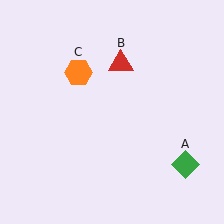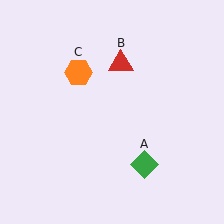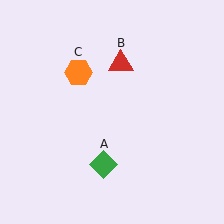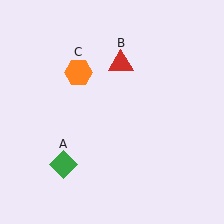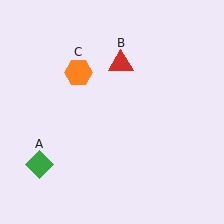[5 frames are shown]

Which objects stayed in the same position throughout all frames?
Red triangle (object B) and orange hexagon (object C) remained stationary.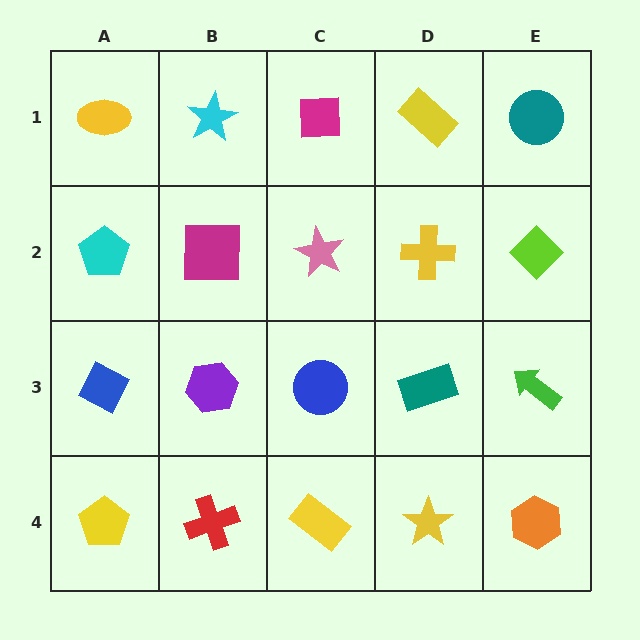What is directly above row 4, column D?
A teal rectangle.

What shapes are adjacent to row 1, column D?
A yellow cross (row 2, column D), a magenta square (row 1, column C), a teal circle (row 1, column E).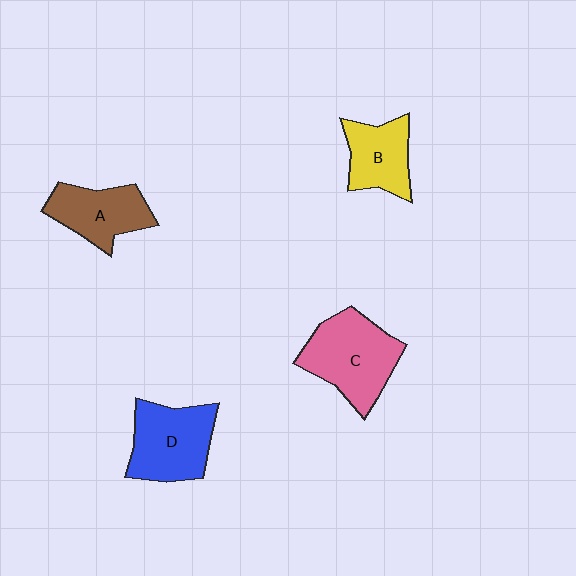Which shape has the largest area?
Shape C (pink).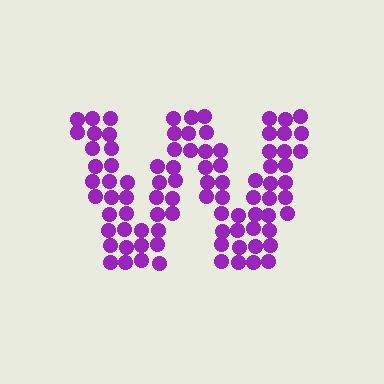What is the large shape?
The large shape is the letter W.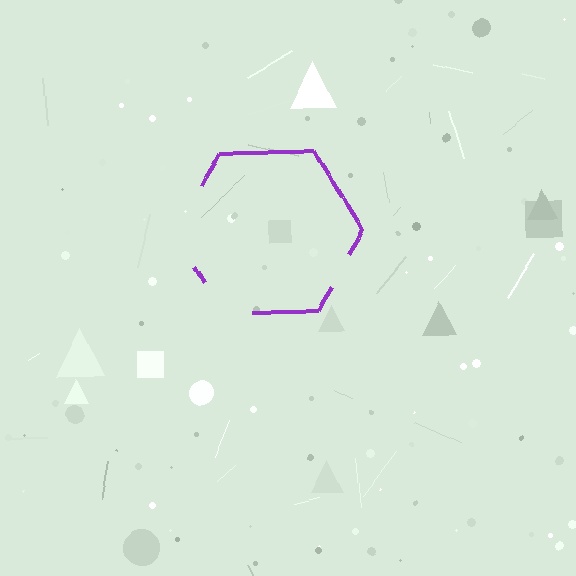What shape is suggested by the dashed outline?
The dashed outline suggests a hexagon.